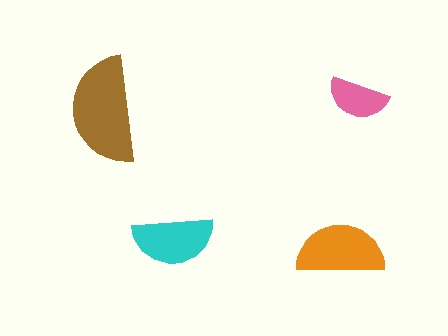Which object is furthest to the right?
The pink semicircle is rightmost.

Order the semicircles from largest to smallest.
the brown one, the orange one, the cyan one, the pink one.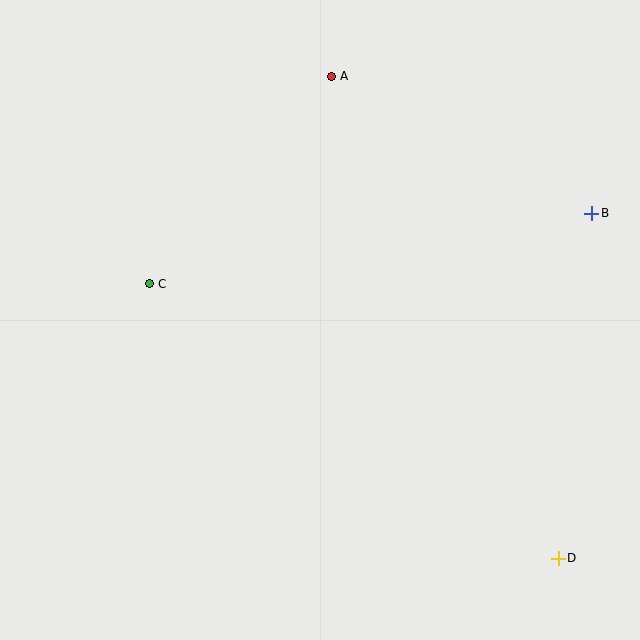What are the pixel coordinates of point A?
Point A is at (331, 76).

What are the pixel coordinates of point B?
Point B is at (592, 213).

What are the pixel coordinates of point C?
Point C is at (149, 284).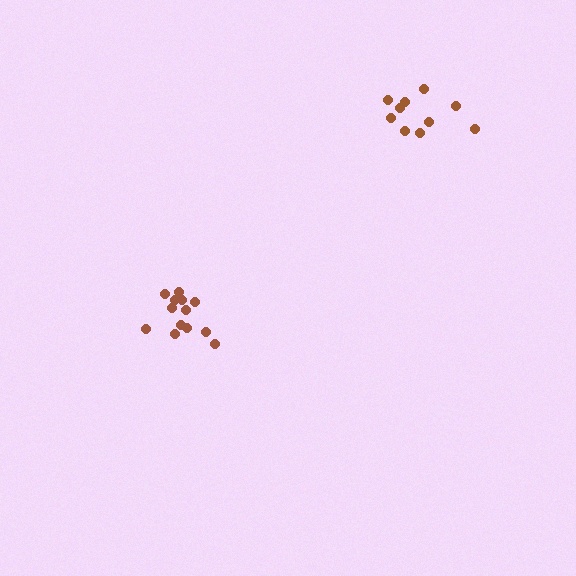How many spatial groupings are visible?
There are 2 spatial groupings.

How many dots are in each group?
Group 1: 13 dots, Group 2: 10 dots (23 total).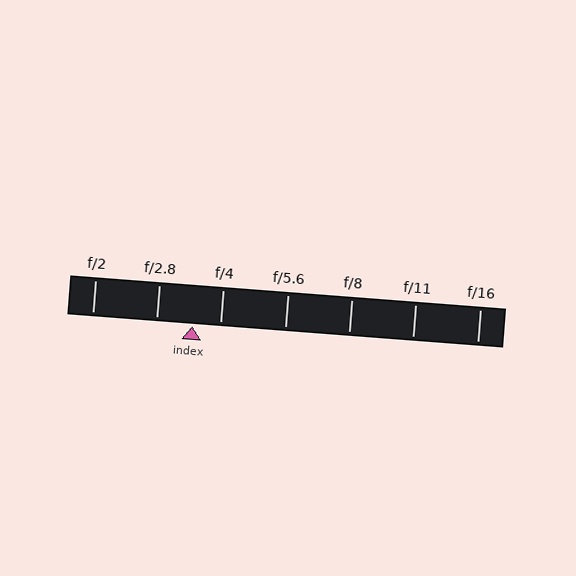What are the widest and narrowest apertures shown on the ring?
The widest aperture shown is f/2 and the narrowest is f/16.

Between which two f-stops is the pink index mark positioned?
The index mark is between f/2.8 and f/4.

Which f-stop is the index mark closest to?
The index mark is closest to f/4.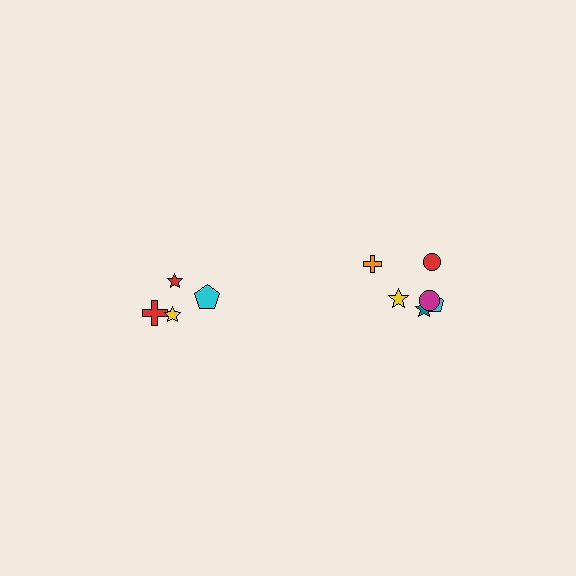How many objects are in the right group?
There are 6 objects.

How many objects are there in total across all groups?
There are 10 objects.